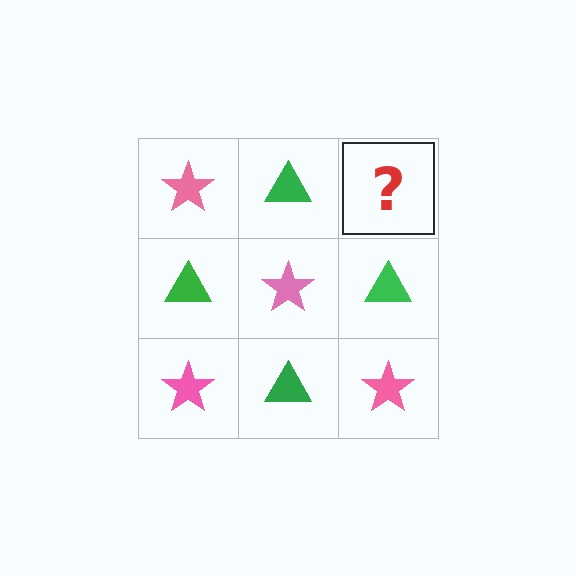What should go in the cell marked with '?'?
The missing cell should contain a pink star.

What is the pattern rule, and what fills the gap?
The rule is that it alternates pink star and green triangle in a checkerboard pattern. The gap should be filled with a pink star.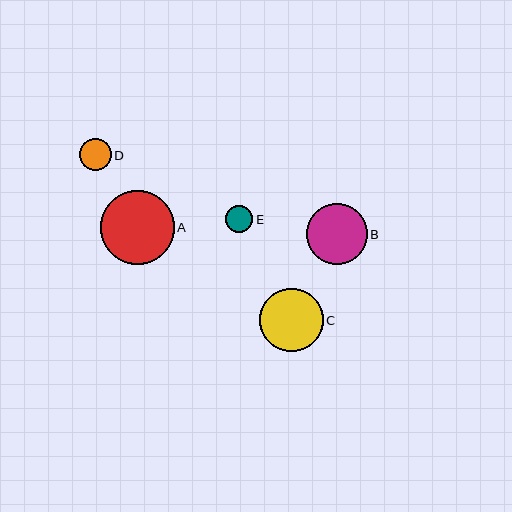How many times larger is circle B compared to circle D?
Circle B is approximately 1.9 times the size of circle D.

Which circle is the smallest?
Circle E is the smallest with a size of approximately 28 pixels.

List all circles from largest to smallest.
From largest to smallest: A, C, B, D, E.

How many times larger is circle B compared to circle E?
Circle B is approximately 2.2 times the size of circle E.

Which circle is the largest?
Circle A is the largest with a size of approximately 74 pixels.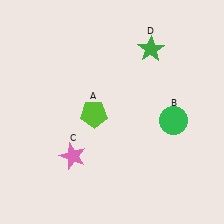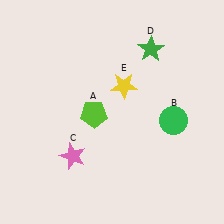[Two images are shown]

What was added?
A yellow star (E) was added in Image 2.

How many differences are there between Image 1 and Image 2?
There is 1 difference between the two images.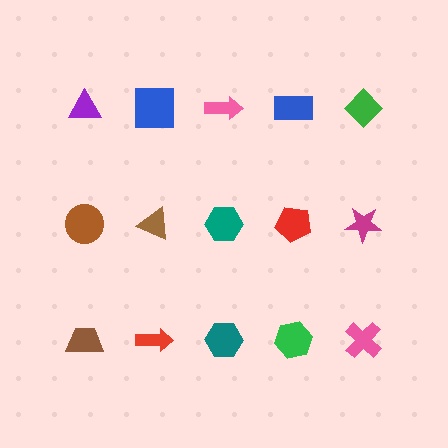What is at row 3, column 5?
A pink cross.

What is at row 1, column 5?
A green diamond.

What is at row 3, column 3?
A teal hexagon.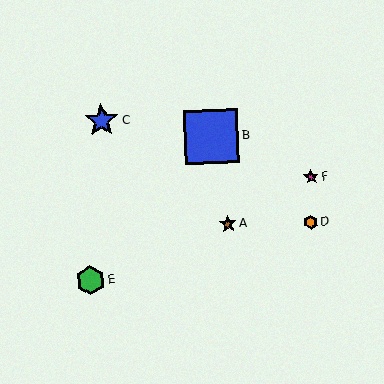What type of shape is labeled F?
Shape F is a magenta star.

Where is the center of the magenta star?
The center of the magenta star is at (311, 177).